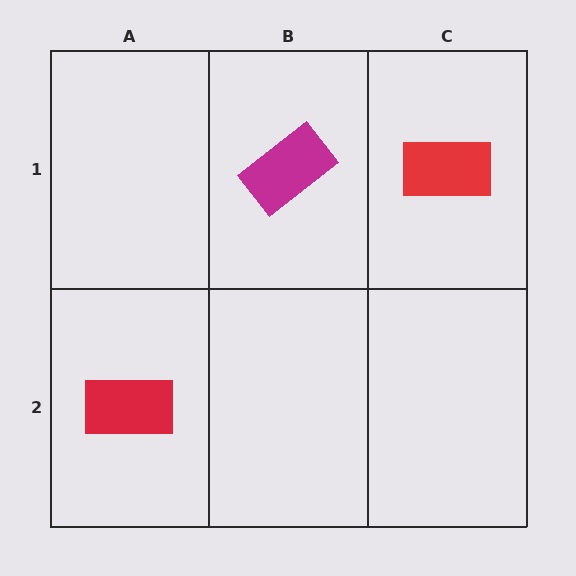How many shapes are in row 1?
2 shapes.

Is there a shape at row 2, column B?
No, that cell is empty.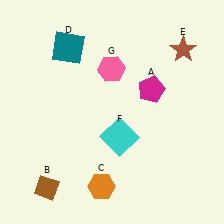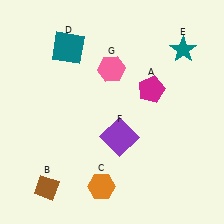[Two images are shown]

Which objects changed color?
E changed from brown to teal. F changed from cyan to purple.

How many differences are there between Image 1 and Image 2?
There are 2 differences between the two images.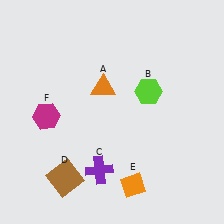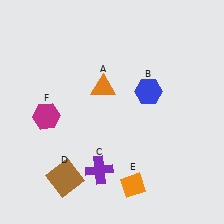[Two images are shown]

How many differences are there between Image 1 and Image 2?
There is 1 difference between the two images.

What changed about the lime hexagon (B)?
In Image 1, B is lime. In Image 2, it changed to blue.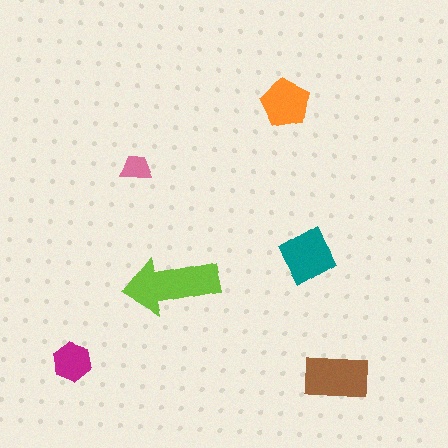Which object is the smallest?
The pink trapezoid.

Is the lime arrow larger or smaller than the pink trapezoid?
Larger.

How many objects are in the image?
There are 6 objects in the image.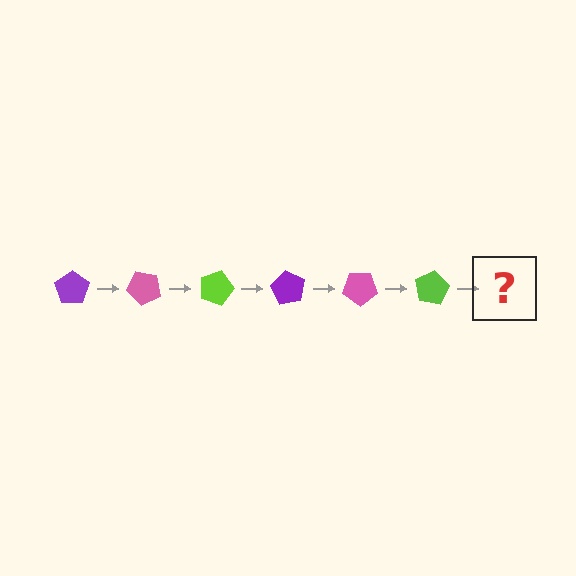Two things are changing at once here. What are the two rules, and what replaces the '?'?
The two rules are that it rotates 45 degrees each step and the color cycles through purple, pink, and lime. The '?' should be a purple pentagon, rotated 270 degrees from the start.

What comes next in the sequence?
The next element should be a purple pentagon, rotated 270 degrees from the start.